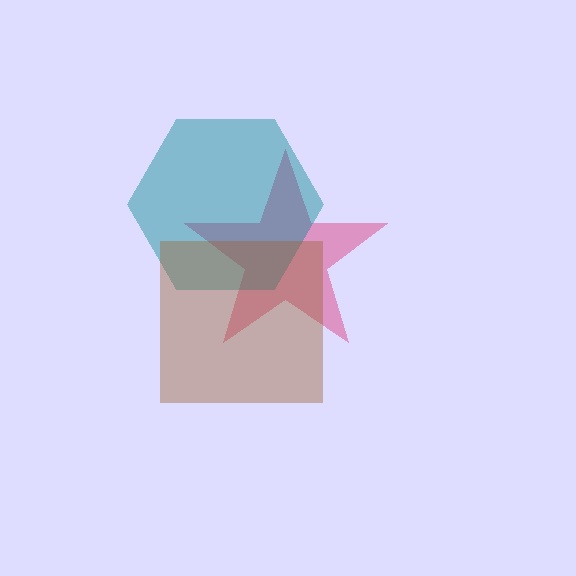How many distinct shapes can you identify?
There are 3 distinct shapes: a pink star, a teal hexagon, a brown square.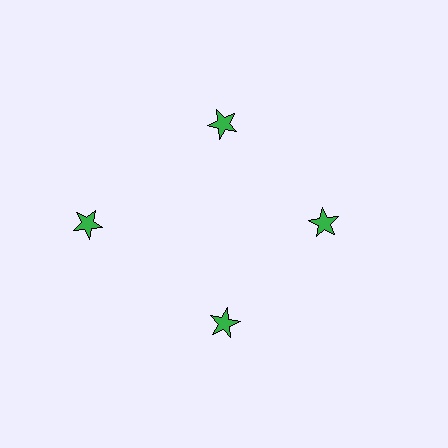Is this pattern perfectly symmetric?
No. The 4 green stars are arranged in a ring, but one element near the 9 o'clock position is pushed outward from the center, breaking the 4-fold rotational symmetry.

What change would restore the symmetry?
The symmetry would be restored by moving it inward, back onto the ring so that all 4 stars sit at equal angles and equal distance from the center.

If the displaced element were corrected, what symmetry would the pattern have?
It would have 4-fold rotational symmetry — the pattern would map onto itself every 90 degrees.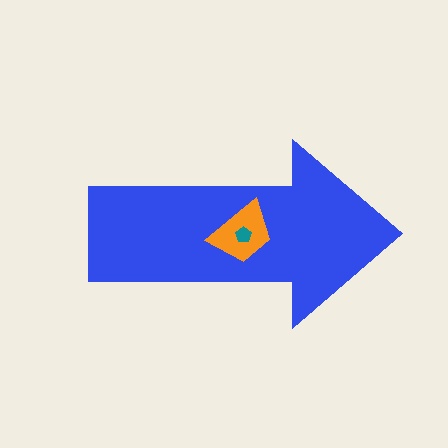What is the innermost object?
The teal pentagon.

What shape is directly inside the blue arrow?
The orange trapezoid.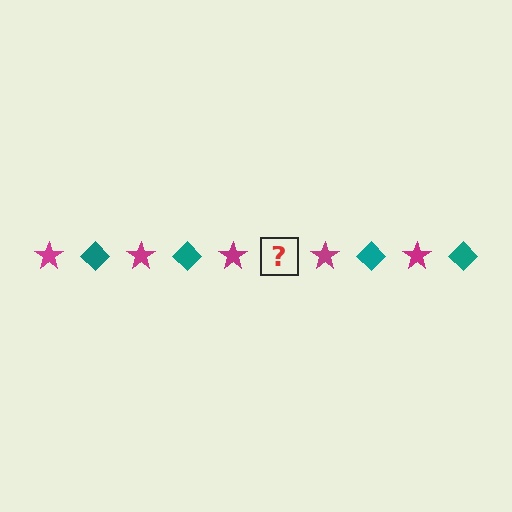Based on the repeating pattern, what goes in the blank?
The blank should be a teal diamond.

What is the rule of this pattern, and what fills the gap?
The rule is that the pattern alternates between magenta star and teal diamond. The gap should be filled with a teal diamond.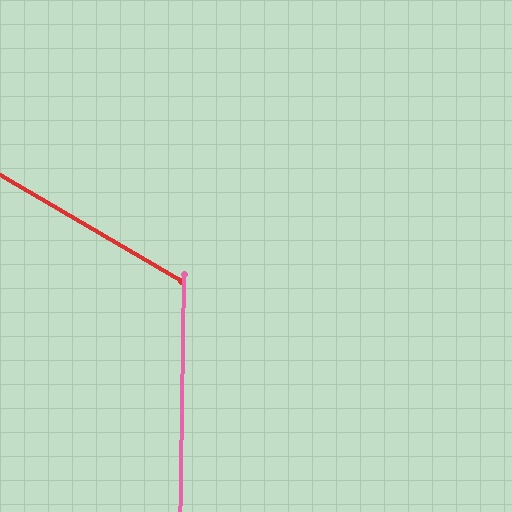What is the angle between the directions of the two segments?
Approximately 60 degrees.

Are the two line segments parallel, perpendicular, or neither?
Neither parallel nor perpendicular — they differ by about 60°.